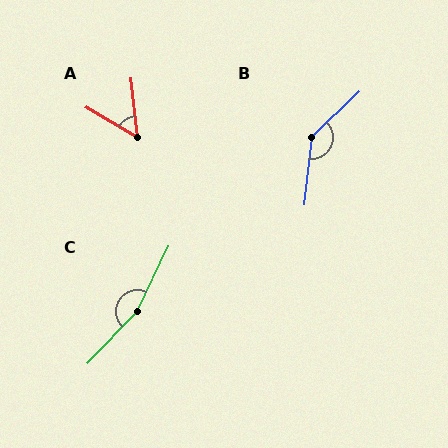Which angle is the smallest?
A, at approximately 53 degrees.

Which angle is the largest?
C, at approximately 161 degrees.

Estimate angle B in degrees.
Approximately 140 degrees.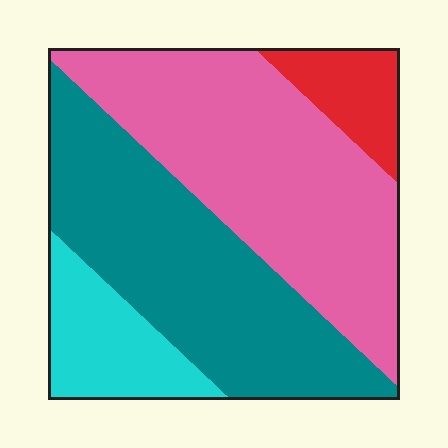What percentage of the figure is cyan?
Cyan takes up about one eighth (1/8) of the figure.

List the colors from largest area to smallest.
From largest to smallest: pink, teal, cyan, red.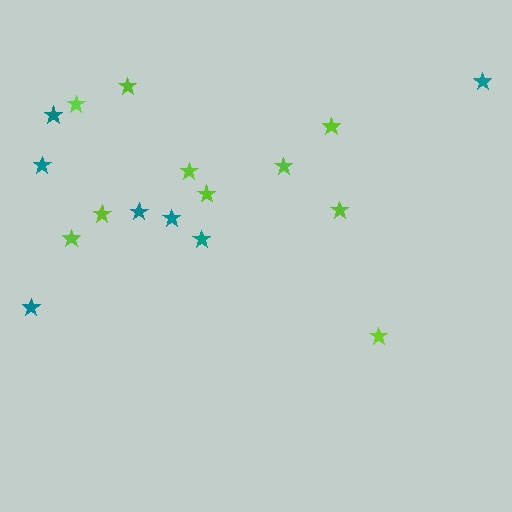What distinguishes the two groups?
There are 2 groups: one group of lime stars (10) and one group of teal stars (7).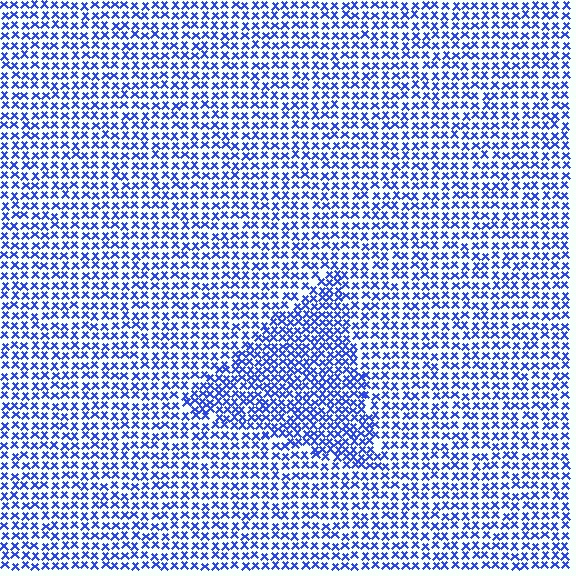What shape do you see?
I see a triangle.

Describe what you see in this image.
The image contains small blue elements arranged at two different densities. A triangle-shaped region is visible where the elements are more densely packed than the surrounding area.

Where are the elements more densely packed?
The elements are more densely packed inside the triangle boundary.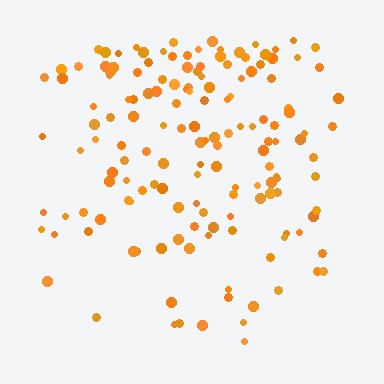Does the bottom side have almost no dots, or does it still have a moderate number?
Still a moderate number, just noticeably fewer than the top.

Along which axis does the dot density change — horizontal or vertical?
Vertical.